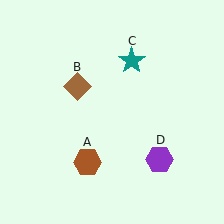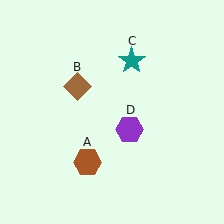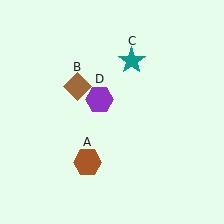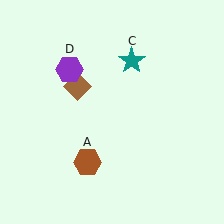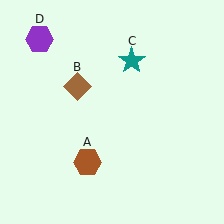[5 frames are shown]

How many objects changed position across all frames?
1 object changed position: purple hexagon (object D).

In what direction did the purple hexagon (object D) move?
The purple hexagon (object D) moved up and to the left.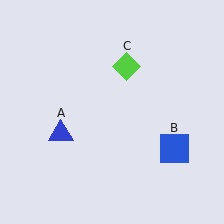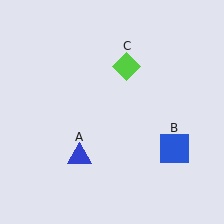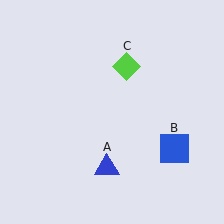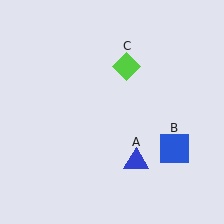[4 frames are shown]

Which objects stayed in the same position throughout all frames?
Blue square (object B) and lime diamond (object C) remained stationary.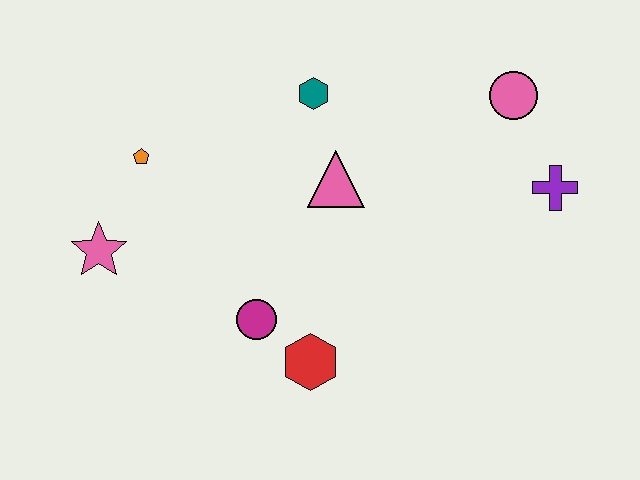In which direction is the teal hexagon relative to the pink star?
The teal hexagon is to the right of the pink star.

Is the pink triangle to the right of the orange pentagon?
Yes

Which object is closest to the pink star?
The orange pentagon is closest to the pink star.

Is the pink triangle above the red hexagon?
Yes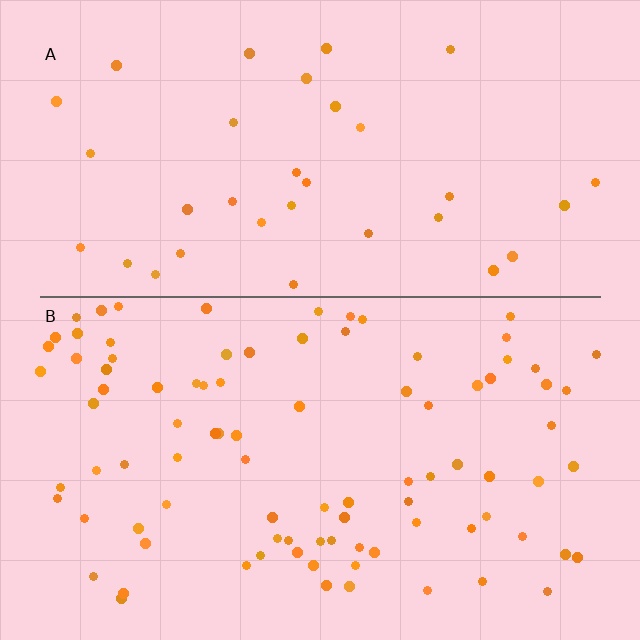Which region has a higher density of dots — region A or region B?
B (the bottom).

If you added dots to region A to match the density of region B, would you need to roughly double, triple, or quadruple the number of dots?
Approximately triple.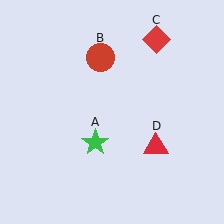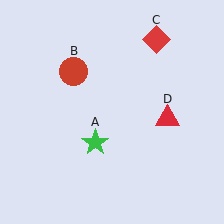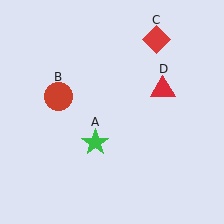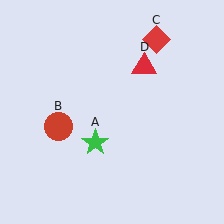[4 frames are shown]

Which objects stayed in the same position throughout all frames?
Green star (object A) and red diamond (object C) remained stationary.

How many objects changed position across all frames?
2 objects changed position: red circle (object B), red triangle (object D).